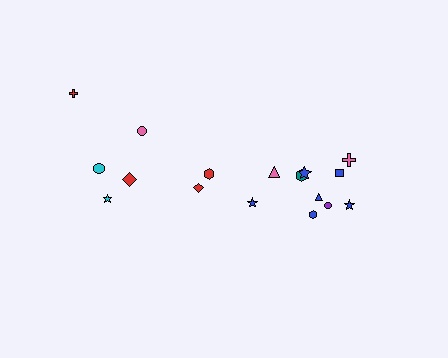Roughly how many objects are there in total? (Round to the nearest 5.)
Roughly 15 objects in total.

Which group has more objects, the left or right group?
The right group.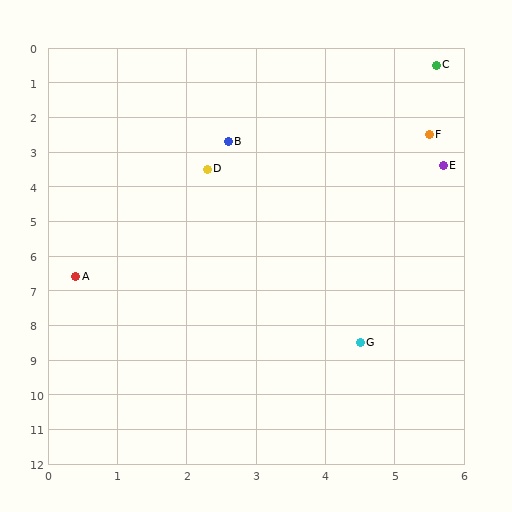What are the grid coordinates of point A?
Point A is at approximately (0.4, 6.6).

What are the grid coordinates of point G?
Point G is at approximately (4.5, 8.5).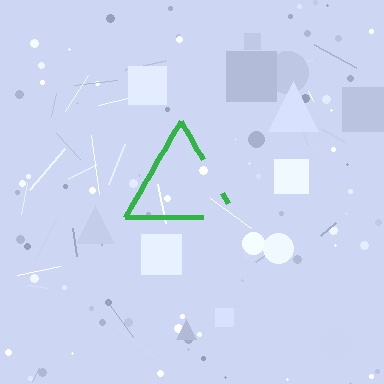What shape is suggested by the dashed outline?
The dashed outline suggests a triangle.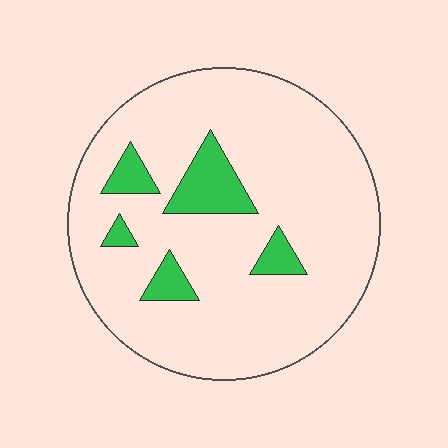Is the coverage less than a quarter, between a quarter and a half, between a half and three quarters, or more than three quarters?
Less than a quarter.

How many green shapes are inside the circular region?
5.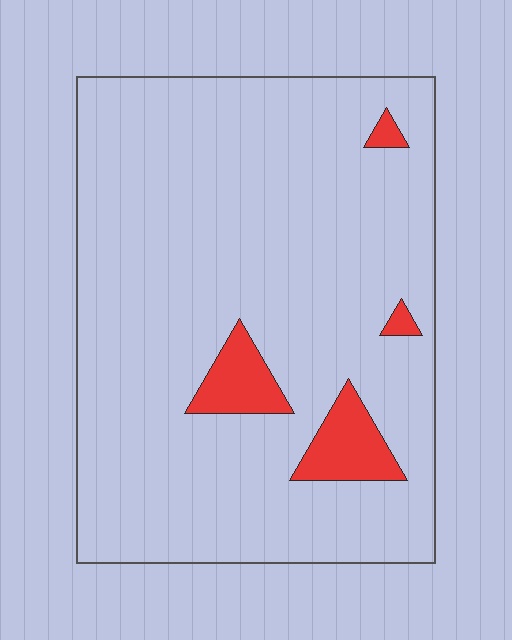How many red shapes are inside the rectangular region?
4.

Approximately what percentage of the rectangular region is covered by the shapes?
Approximately 10%.